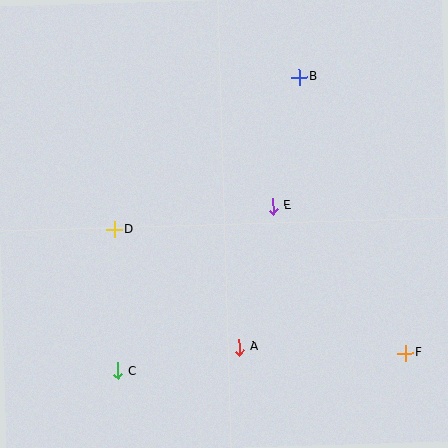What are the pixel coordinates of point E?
Point E is at (273, 206).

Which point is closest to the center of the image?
Point E at (273, 206) is closest to the center.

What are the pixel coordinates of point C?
Point C is at (118, 371).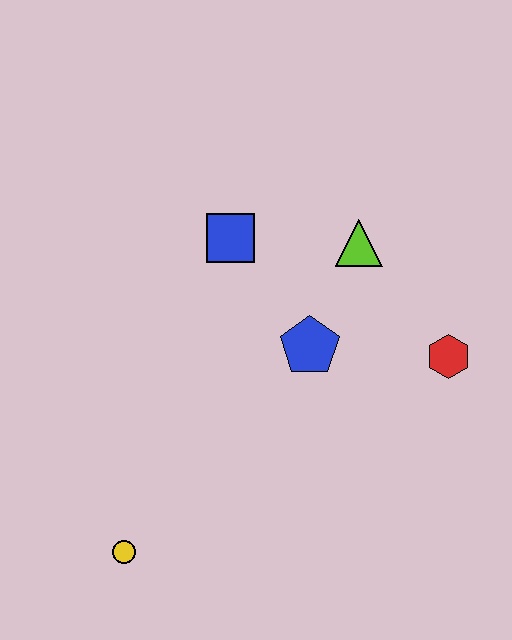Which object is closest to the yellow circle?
The blue pentagon is closest to the yellow circle.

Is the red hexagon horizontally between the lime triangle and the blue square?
No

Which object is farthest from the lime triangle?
The yellow circle is farthest from the lime triangle.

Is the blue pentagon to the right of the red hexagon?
No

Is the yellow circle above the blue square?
No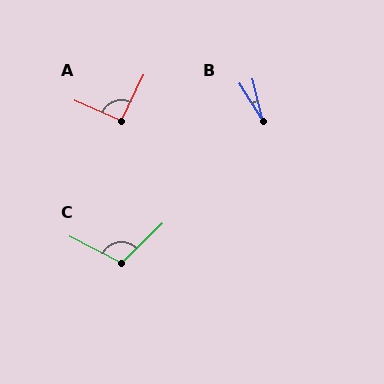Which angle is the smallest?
B, at approximately 19 degrees.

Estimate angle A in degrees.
Approximately 92 degrees.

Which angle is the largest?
C, at approximately 109 degrees.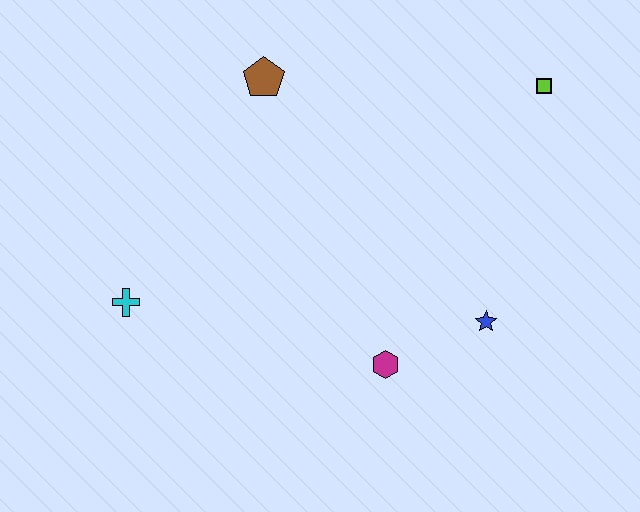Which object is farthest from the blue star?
The cyan cross is farthest from the blue star.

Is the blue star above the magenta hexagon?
Yes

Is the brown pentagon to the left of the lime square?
Yes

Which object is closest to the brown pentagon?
The cyan cross is closest to the brown pentagon.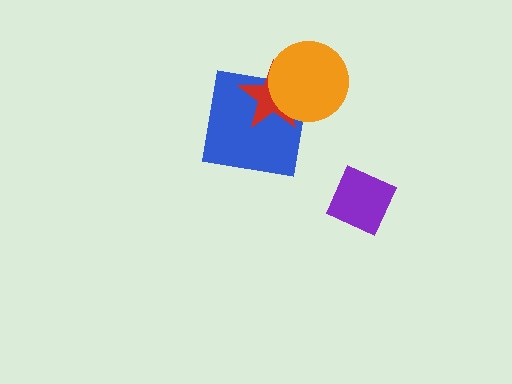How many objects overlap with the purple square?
0 objects overlap with the purple square.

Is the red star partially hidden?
Yes, it is partially covered by another shape.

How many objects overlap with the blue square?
2 objects overlap with the blue square.